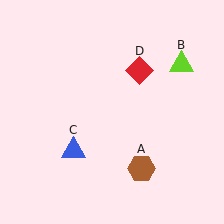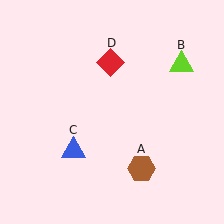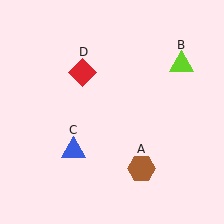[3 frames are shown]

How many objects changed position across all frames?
1 object changed position: red diamond (object D).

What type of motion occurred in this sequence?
The red diamond (object D) rotated counterclockwise around the center of the scene.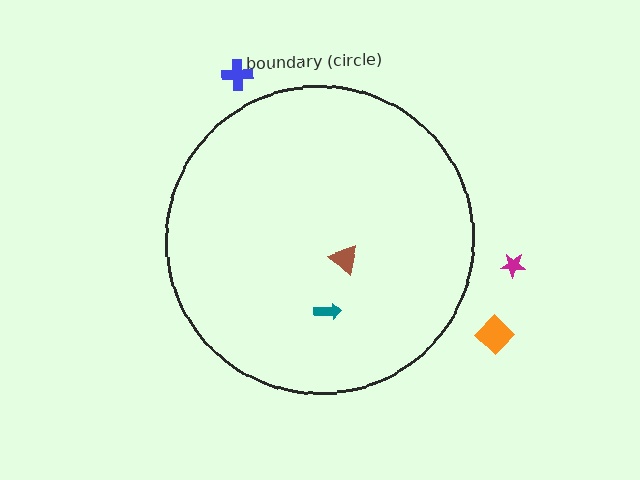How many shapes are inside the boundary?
2 inside, 3 outside.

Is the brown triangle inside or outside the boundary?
Inside.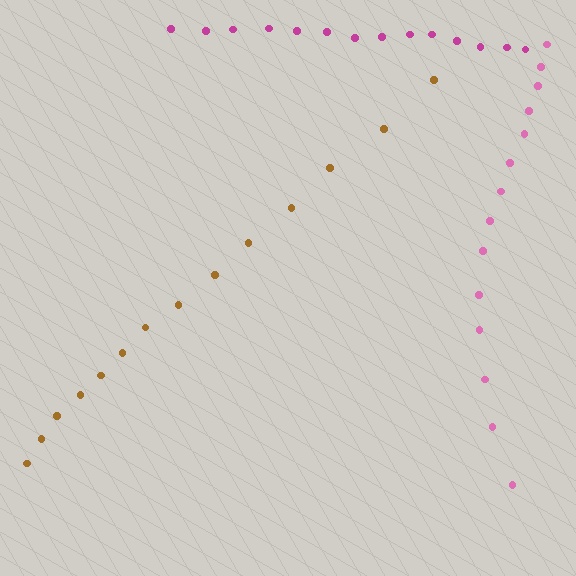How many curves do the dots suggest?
There are 3 distinct paths.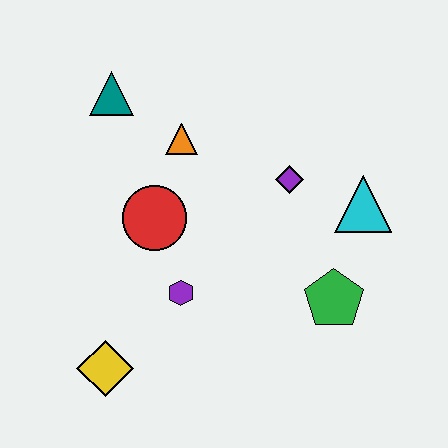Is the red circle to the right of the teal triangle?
Yes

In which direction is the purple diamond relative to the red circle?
The purple diamond is to the right of the red circle.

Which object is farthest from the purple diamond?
The yellow diamond is farthest from the purple diamond.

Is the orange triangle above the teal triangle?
No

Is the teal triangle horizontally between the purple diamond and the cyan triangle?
No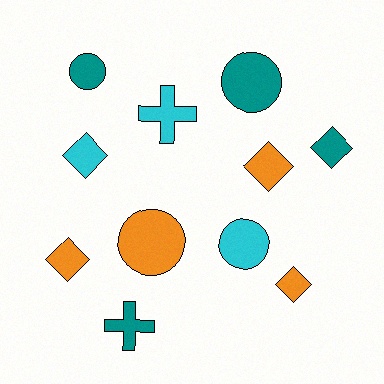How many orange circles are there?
There is 1 orange circle.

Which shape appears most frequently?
Diamond, with 5 objects.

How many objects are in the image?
There are 11 objects.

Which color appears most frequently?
Orange, with 4 objects.